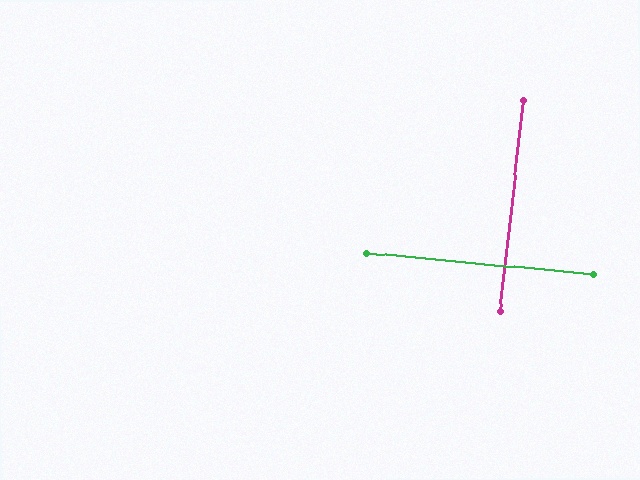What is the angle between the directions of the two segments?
Approximately 89 degrees.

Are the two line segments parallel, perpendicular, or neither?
Perpendicular — they meet at approximately 89°.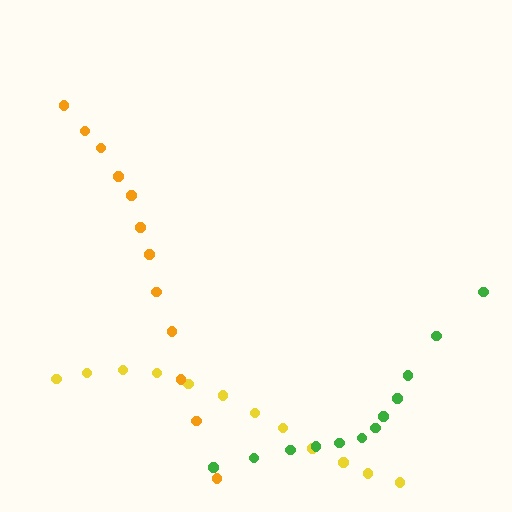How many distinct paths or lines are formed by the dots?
There are 3 distinct paths.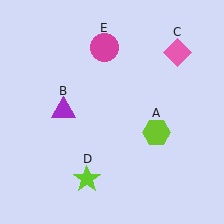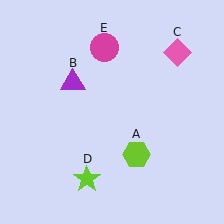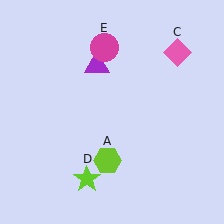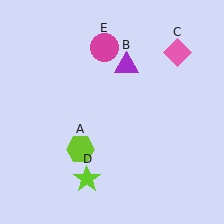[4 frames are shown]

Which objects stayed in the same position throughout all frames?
Pink diamond (object C) and lime star (object D) and magenta circle (object E) remained stationary.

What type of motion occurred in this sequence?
The lime hexagon (object A), purple triangle (object B) rotated clockwise around the center of the scene.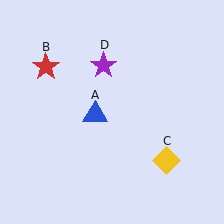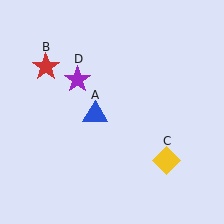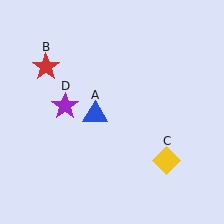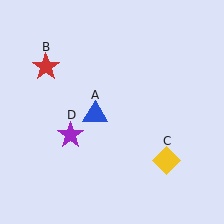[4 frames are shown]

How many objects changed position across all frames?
1 object changed position: purple star (object D).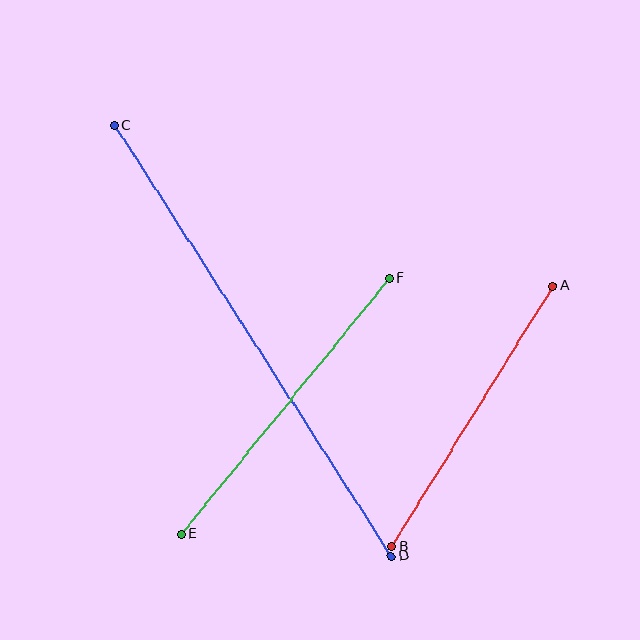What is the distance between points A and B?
The distance is approximately 306 pixels.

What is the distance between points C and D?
The distance is approximately 512 pixels.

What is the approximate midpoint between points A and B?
The midpoint is at approximately (472, 416) pixels.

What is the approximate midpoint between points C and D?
The midpoint is at approximately (253, 341) pixels.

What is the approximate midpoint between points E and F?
The midpoint is at approximately (285, 406) pixels.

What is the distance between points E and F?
The distance is approximately 330 pixels.